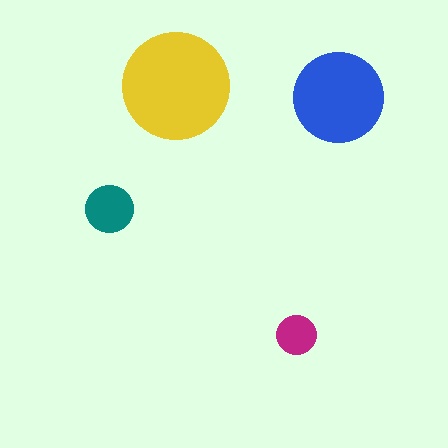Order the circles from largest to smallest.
the yellow one, the blue one, the teal one, the magenta one.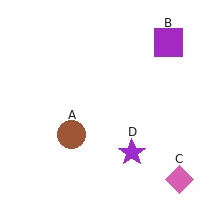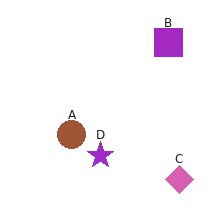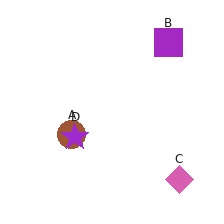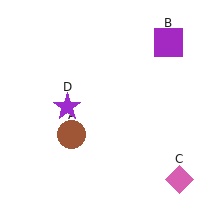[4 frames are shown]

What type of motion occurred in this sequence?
The purple star (object D) rotated clockwise around the center of the scene.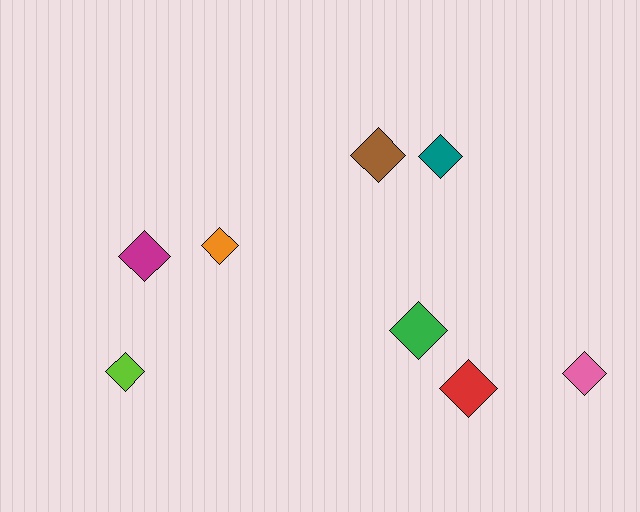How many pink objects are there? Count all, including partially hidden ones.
There is 1 pink object.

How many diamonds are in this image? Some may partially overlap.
There are 8 diamonds.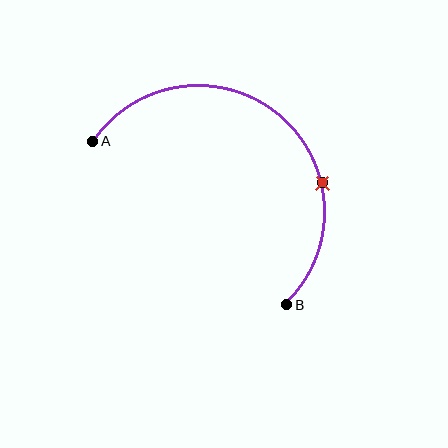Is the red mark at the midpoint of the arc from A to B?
No. The red mark lies on the arc but is closer to endpoint B. The arc midpoint would be at the point on the curve equidistant along the arc from both A and B.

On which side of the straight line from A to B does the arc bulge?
The arc bulges above and to the right of the straight line connecting A and B.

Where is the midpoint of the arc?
The arc midpoint is the point on the curve farthest from the straight line joining A and B. It sits above and to the right of that line.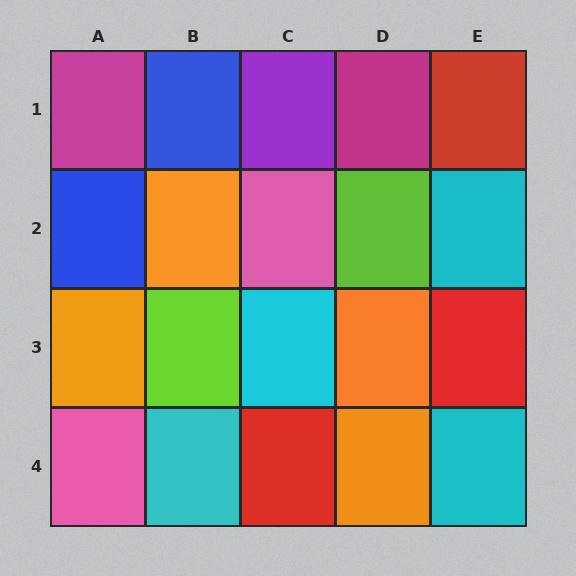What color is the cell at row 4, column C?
Red.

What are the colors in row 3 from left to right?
Orange, lime, cyan, orange, red.